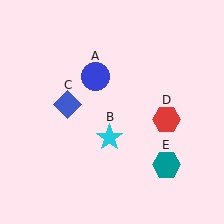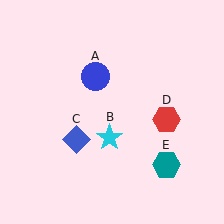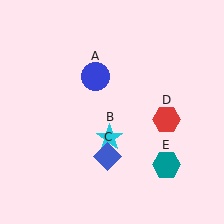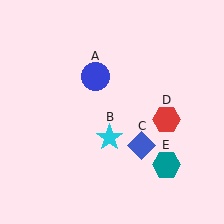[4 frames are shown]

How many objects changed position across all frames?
1 object changed position: blue diamond (object C).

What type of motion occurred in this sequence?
The blue diamond (object C) rotated counterclockwise around the center of the scene.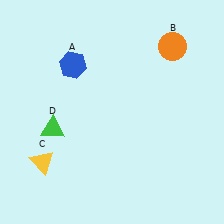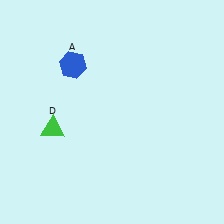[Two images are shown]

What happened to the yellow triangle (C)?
The yellow triangle (C) was removed in Image 2. It was in the bottom-left area of Image 1.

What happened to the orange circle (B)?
The orange circle (B) was removed in Image 2. It was in the top-right area of Image 1.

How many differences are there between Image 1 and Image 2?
There are 2 differences between the two images.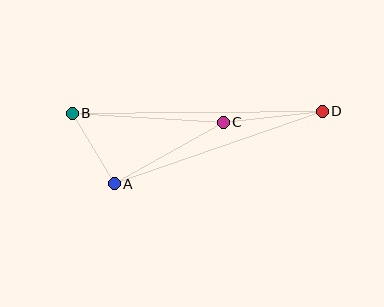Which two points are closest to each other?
Points A and B are closest to each other.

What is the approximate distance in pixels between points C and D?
The distance between C and D is approximately 100 pixels.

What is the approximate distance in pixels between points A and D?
The distance between A and D is approximately 220 pixels.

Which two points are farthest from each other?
Points B and D are farthest from each other.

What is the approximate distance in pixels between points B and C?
The distance between B and C is approximately 151 pixels.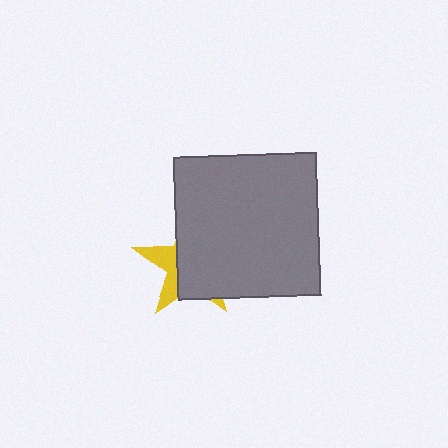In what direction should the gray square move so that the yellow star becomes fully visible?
The gray square should move right. That is the shortest direction to clear the overlap and leave the yellow star fully visible.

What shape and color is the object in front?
The object in front is a gray square.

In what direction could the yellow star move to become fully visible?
The yellow star could move left. That would shift it out from behind the gray square entirely.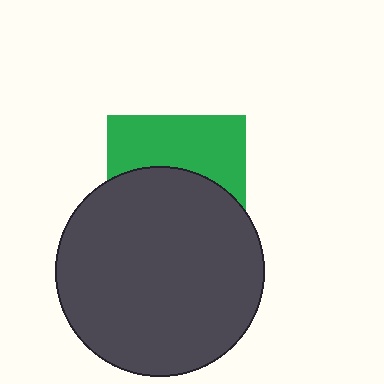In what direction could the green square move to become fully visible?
The green square could move up. That would shift it out from behind the dark gray circle entirely.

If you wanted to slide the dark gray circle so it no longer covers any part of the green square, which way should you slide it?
Slide it down — that is the most direct way to separate the two shapes.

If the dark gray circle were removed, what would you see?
You would see the complete green square.